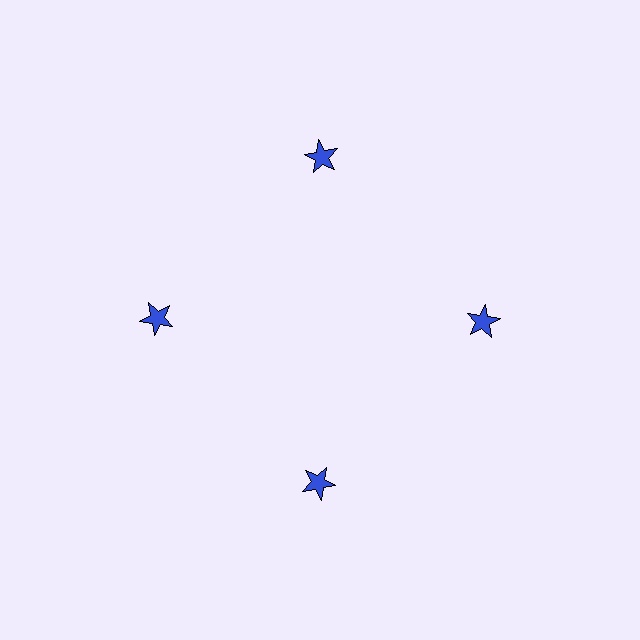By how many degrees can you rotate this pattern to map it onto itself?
The pattern maps onto itself every 90 degrees of rotation.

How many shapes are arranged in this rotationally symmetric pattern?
There are 4 shapes, arranged in 4 groups of 1.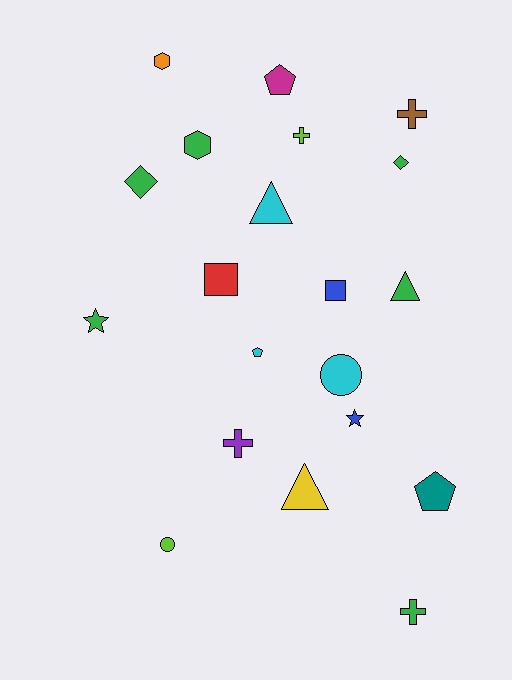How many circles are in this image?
There are 2 circles.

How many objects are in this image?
There are 20 objects.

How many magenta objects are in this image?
There is 1 magenta object.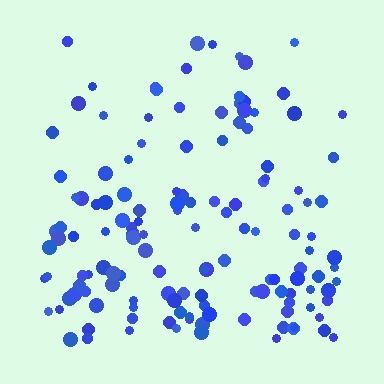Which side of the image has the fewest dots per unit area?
The top.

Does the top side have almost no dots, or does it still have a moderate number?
Still a moderate number, just noticeably fewer than the bottom.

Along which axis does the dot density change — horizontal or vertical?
Vertical.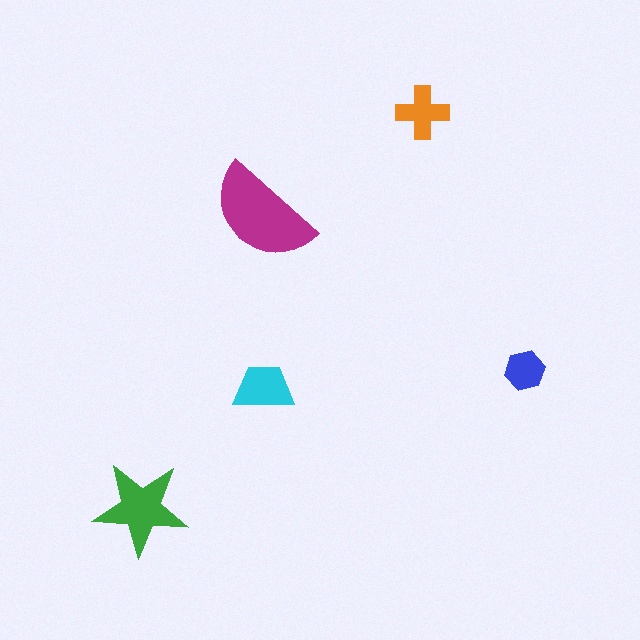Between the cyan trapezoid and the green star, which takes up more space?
The green star.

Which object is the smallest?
The blue hexagon.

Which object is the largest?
The magenta semicircle.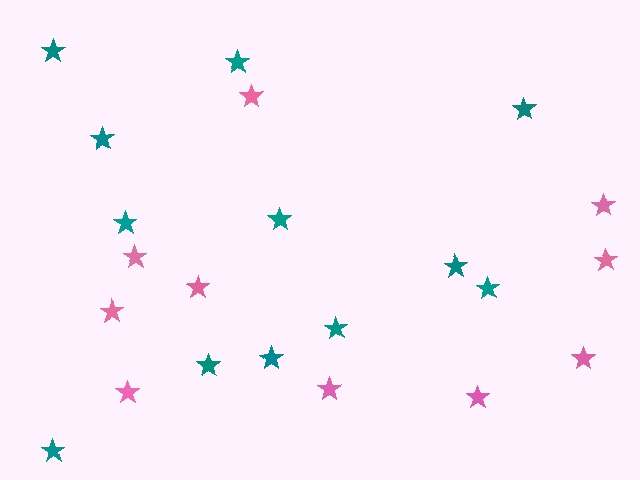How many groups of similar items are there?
There are 2 groups: one group of pink stars (10) and one group of teal stars (12).